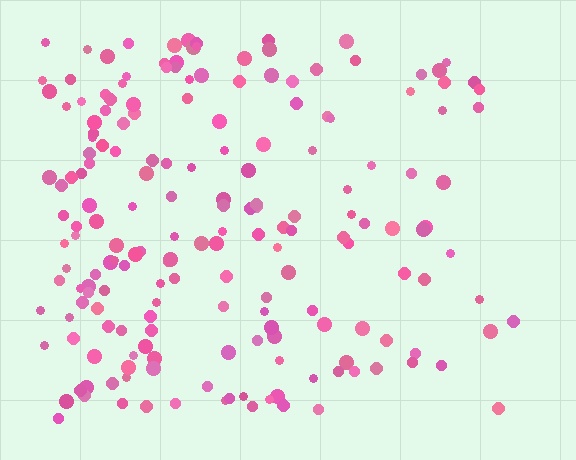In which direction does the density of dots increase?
From right to left, with the left side densest.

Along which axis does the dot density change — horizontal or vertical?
Horizontal.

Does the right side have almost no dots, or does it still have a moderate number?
Still a moderate number, just noticeably fewer than the left.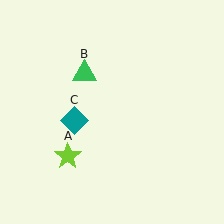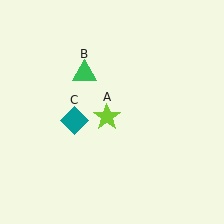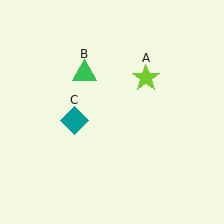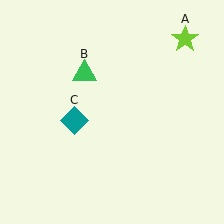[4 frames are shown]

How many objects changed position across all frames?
1 object changed position: lime star (object A).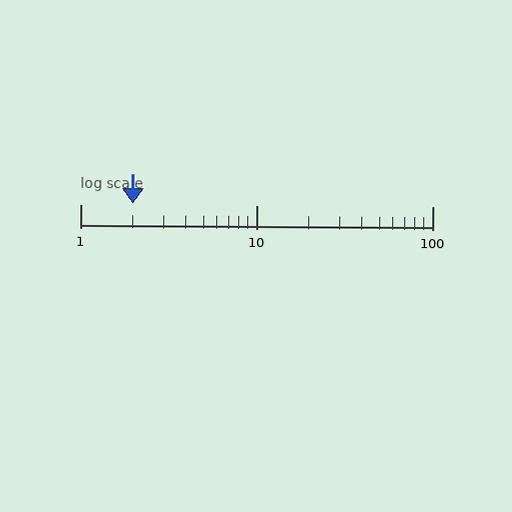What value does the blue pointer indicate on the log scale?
The pointer indicates approximately 2.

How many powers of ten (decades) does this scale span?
The scale spans 2 decades, from 1 to 100.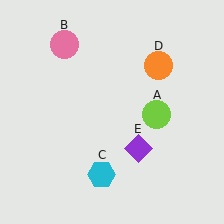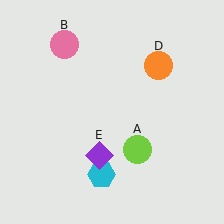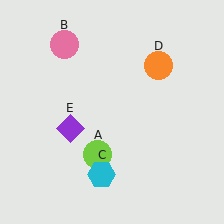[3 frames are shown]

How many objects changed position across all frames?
2 objects changed position: lime circle (object A), purple diamond (object E).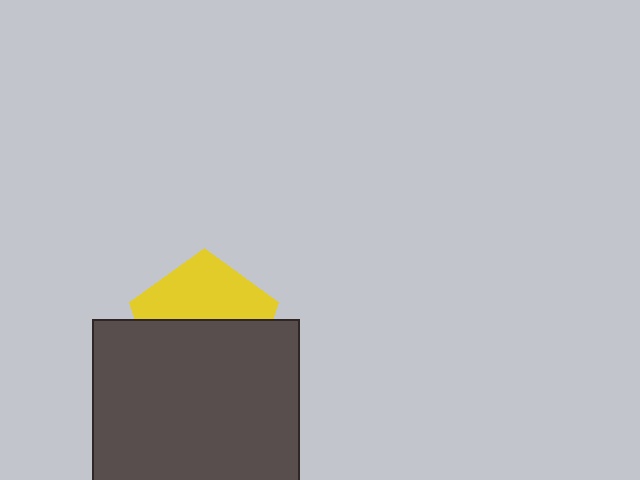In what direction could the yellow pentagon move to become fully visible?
The yellow pentagon could move up. That would shift it out from behind the dark gray square entirely.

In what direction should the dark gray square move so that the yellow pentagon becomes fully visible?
The dark gray square should move down. That is the shortest direction to clear the overlap and leave the yellow pentagon fully visible.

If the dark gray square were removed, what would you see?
You would see the complete yellow pentagon.